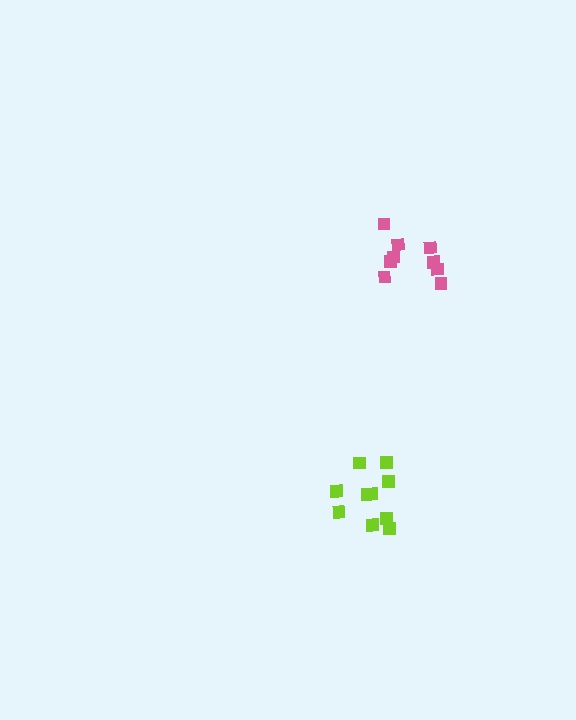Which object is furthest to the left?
The lime cluster is leftmost.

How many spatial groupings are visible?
There are 2 spatial groupings.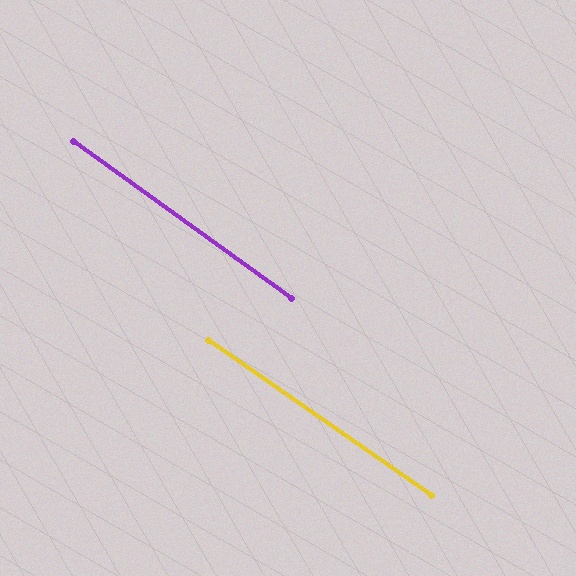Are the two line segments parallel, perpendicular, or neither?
Parallel — their directions differ by only 1.1°.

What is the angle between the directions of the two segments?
Approximately 1 degree.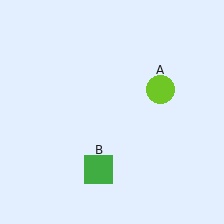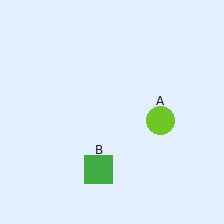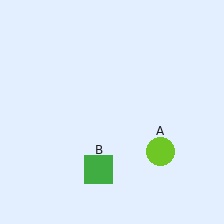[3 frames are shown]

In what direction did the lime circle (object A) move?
The lime circle (object A) moved down.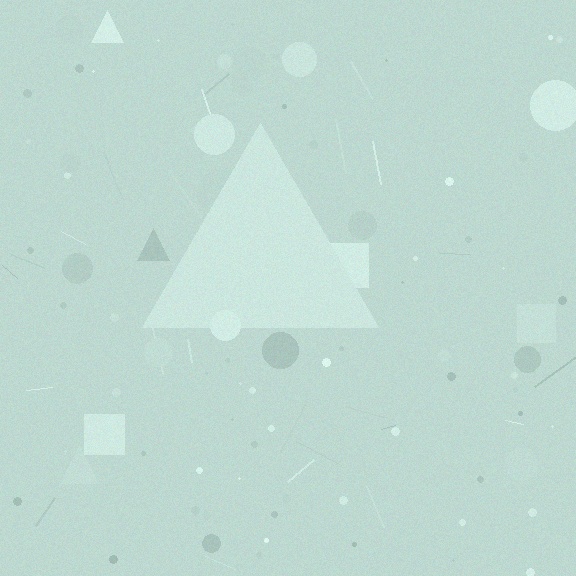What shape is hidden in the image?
A triangle is hidden in the image.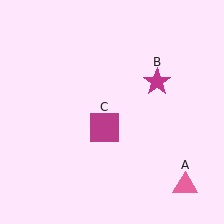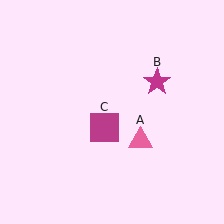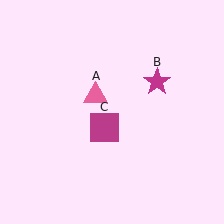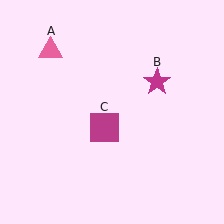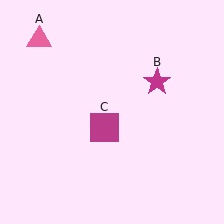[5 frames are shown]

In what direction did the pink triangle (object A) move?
The pink triangle (object A) moved up and to the left.